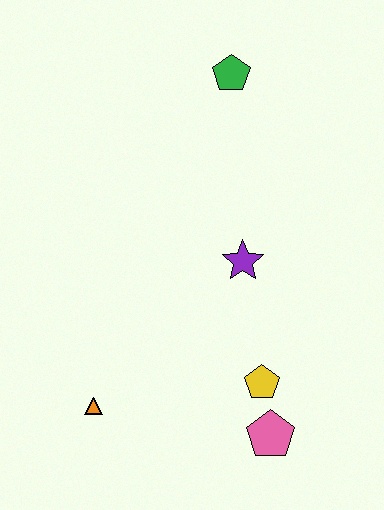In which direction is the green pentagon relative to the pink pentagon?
The green pentagon is above the pink pentagon.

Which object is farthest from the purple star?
The orange triangle is farthest from the purple star.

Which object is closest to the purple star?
The yellow pentagon is closest to the purple star.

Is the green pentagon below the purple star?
No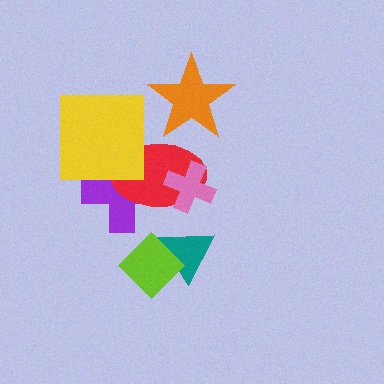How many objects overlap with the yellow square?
2 objects overlap with the yellow square.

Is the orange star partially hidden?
Yes, it is partially covered by another shape.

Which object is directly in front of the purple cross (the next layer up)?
The red ellipse is directly in front of the purple cross.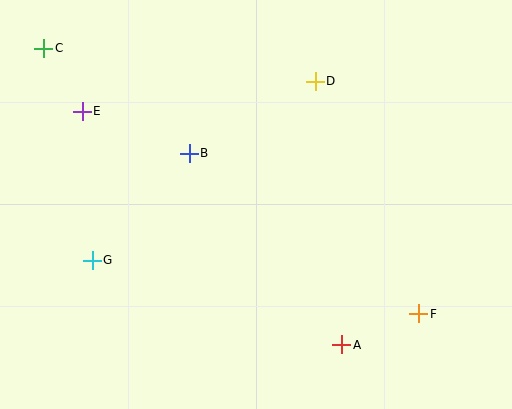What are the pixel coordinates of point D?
Point D is at (315, 81).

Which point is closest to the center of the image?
Point B at (189, 153) is closest to the center.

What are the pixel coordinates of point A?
Point A is at (342, 345).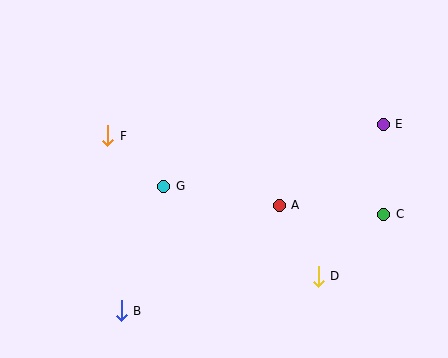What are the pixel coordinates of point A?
Point A is at (279, 205).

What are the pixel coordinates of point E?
Point E is at (383, 124).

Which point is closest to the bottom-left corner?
Point B is closest to the bottom-left corner.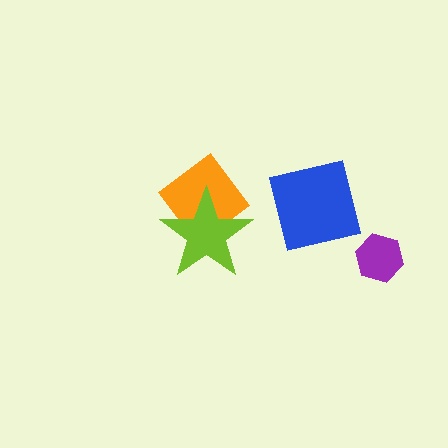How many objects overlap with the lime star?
1 object overlaps with the lime star.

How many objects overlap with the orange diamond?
1 object overlaps with the orange diamond.